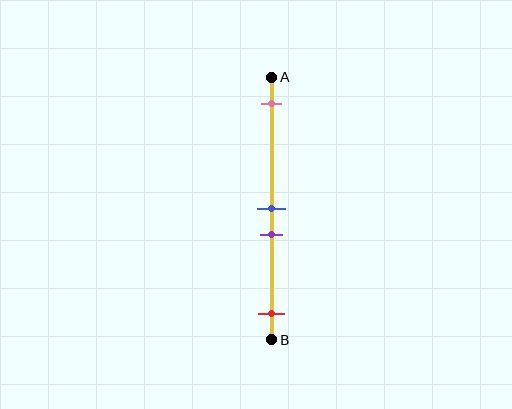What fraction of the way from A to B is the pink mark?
The pink mark is approximately 10% (0.1) of the way from A to B.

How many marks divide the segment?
There are 4 marks dividing the segment.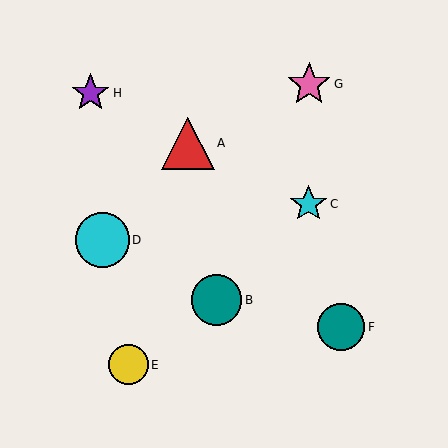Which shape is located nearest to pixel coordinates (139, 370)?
The yellow circle (labeled E) at (128, 365) is nearest to that location.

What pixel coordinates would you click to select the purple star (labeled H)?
Click at (90, 93) to select the purple star H.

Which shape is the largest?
The cyan circle (labeled D) is the largest.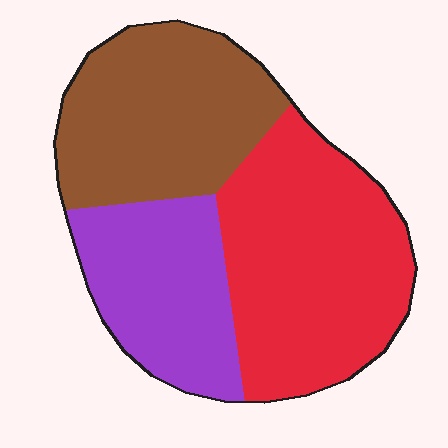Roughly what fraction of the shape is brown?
Brown takes up between a quarter and a half of the shape.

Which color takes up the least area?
Purple, at roughly 25%.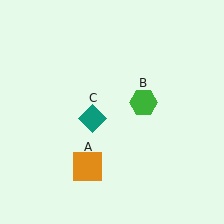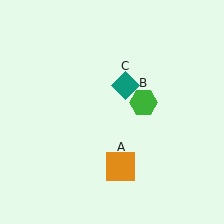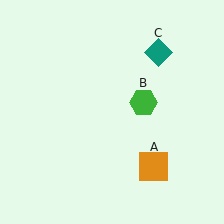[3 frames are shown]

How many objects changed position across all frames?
2 objects changed position: orange square (object A), teal diamond (object C).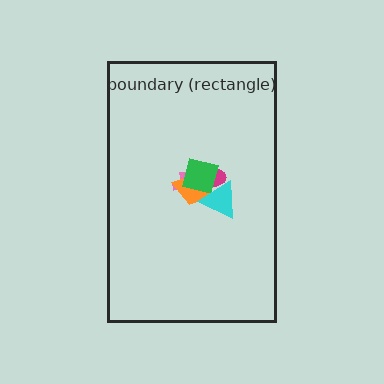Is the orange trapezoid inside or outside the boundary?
Inside.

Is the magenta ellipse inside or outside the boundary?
Inside.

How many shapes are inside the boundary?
5 inside, 0 outside.